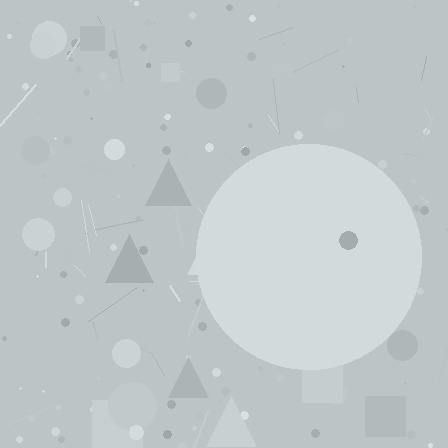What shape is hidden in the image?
A circle is hidden in the image.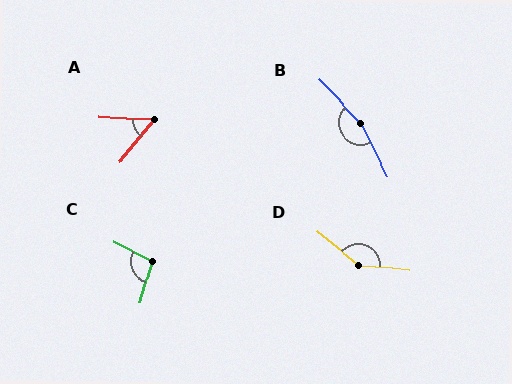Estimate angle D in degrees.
Approximately 144 degrees.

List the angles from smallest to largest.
A (53°), C (101°), D (144°), B (163°).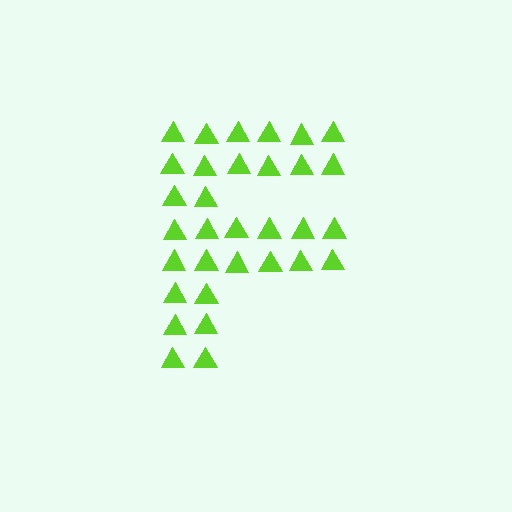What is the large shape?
The large shape is the letter F.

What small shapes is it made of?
It is made of small triangles.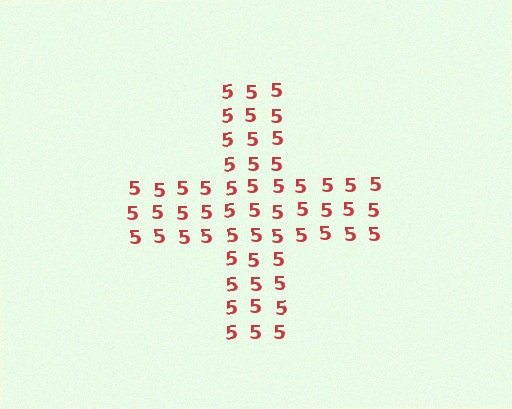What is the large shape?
The large shape is a cross.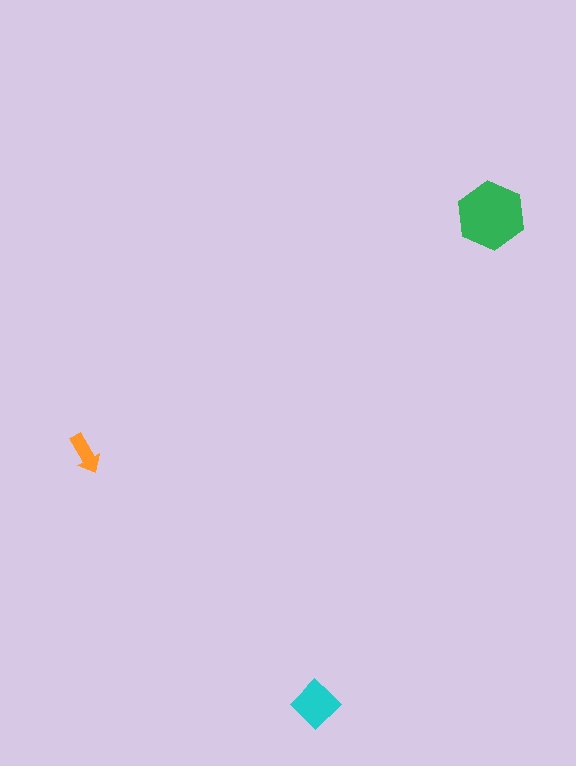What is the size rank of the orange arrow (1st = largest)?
3rd.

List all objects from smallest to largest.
The orange arrow, the cyan diamond, the green hexagon.